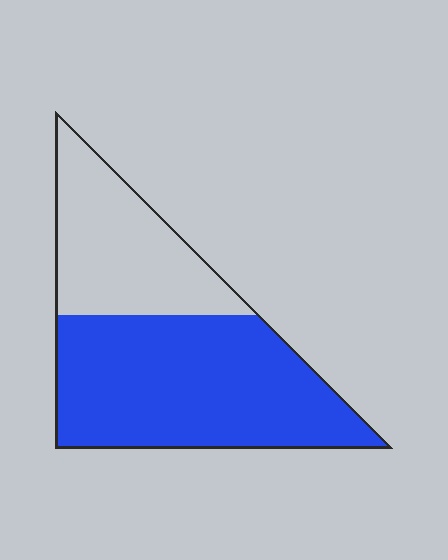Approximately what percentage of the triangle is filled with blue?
Approximately 65%.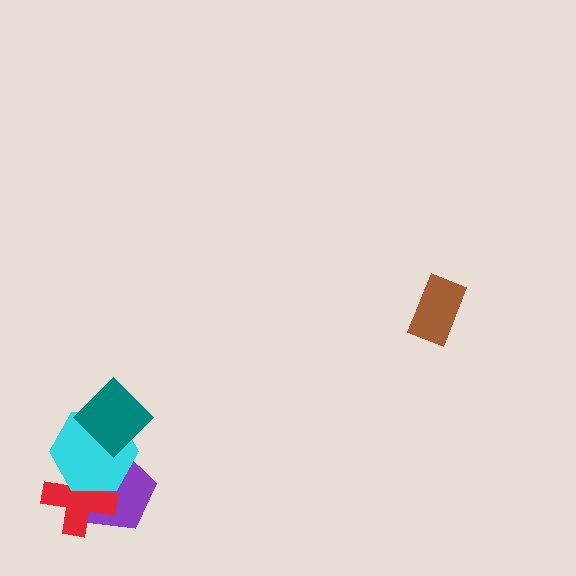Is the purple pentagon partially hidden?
Yes, it is partially covered by another shape.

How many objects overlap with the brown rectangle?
0 objects overlap with the brown rectangle.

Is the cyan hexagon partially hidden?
Yes, it is partially covered by another shape.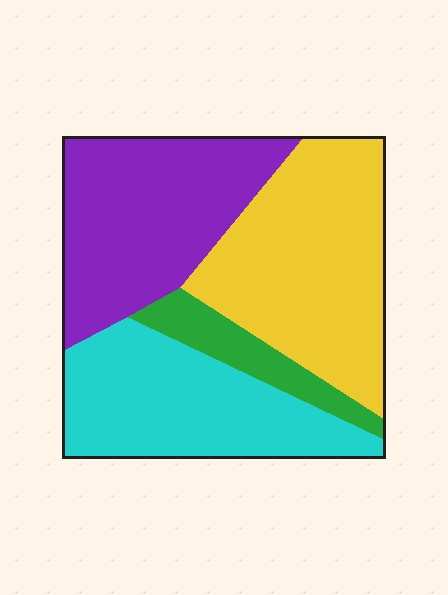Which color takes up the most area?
Yellow, at roughly 35%.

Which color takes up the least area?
Green, at roughly 10%.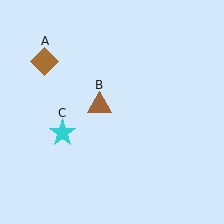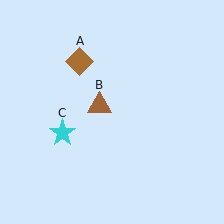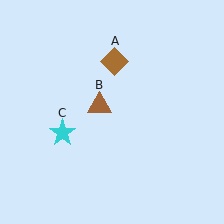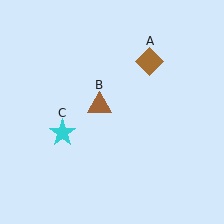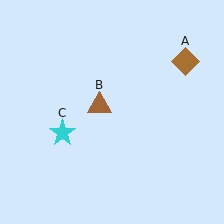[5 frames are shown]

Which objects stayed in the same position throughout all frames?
Brown triangle (object B) and cyan star (object C) remained stationary.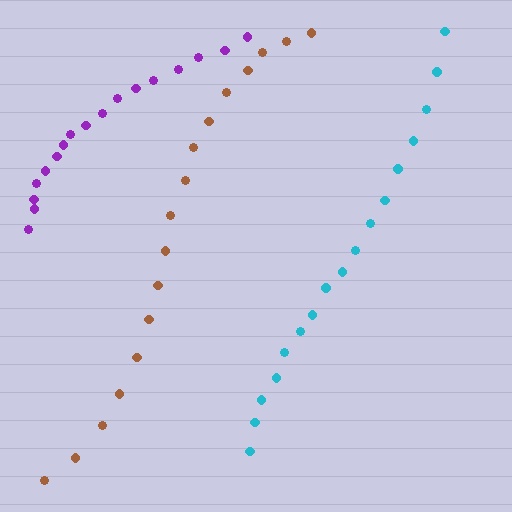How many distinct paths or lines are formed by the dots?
There are 3 distinct paths.